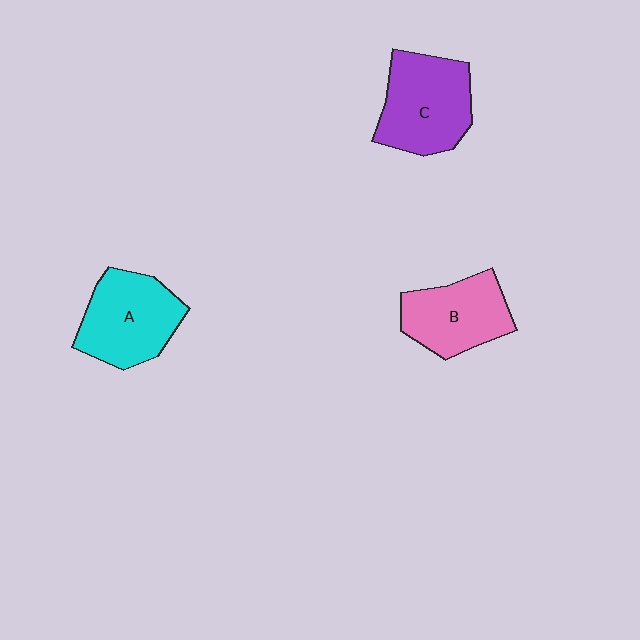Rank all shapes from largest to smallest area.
From largest to smallest: C (purple), A (cyan), B (pink).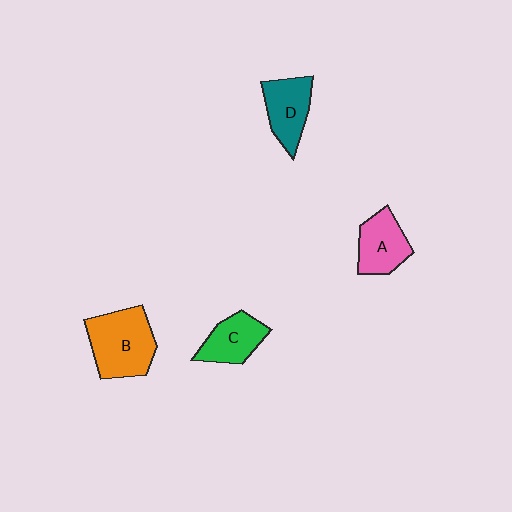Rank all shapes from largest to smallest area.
From largest to smallest: B (orange), D (teal), A (pink), C (green).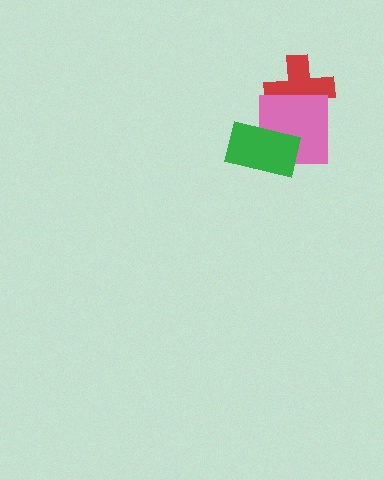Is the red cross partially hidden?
Yes, it is partially covered by another shape.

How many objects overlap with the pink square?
2 objects overlap with the pink square.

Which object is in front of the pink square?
The green rectangle is in front of the pink square.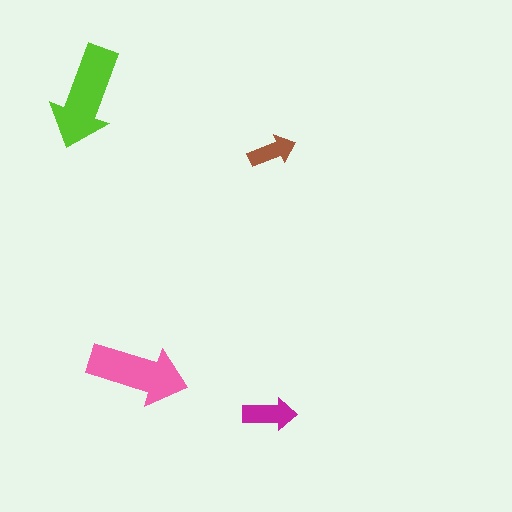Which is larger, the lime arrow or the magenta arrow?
The lime one.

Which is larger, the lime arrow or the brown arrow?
The lime one.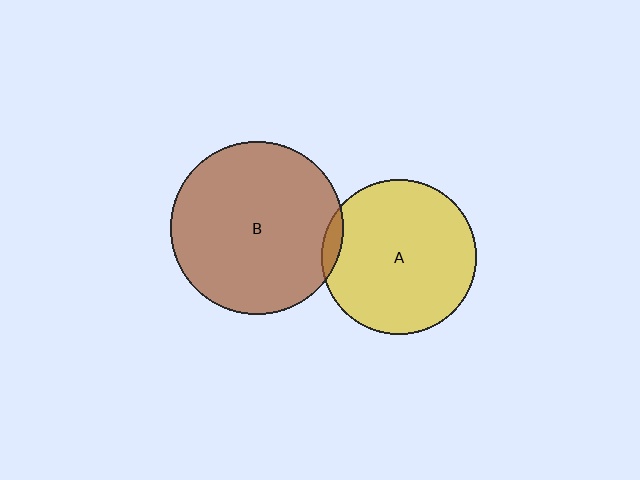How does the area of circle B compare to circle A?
Approximately 1.2 times.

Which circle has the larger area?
Circle B (brown).